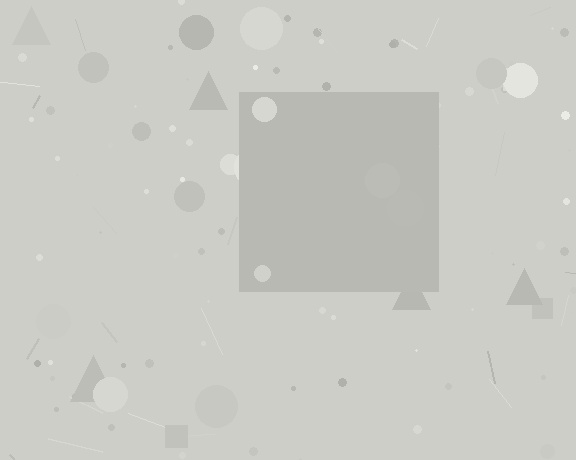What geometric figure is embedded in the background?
A square is embedded in the background.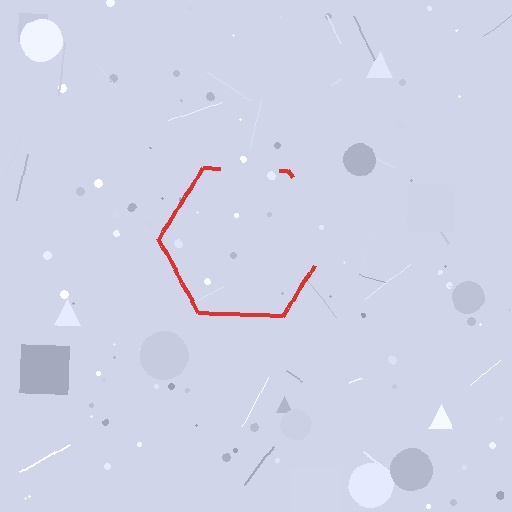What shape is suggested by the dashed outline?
The dashed outline suggests a hexagon.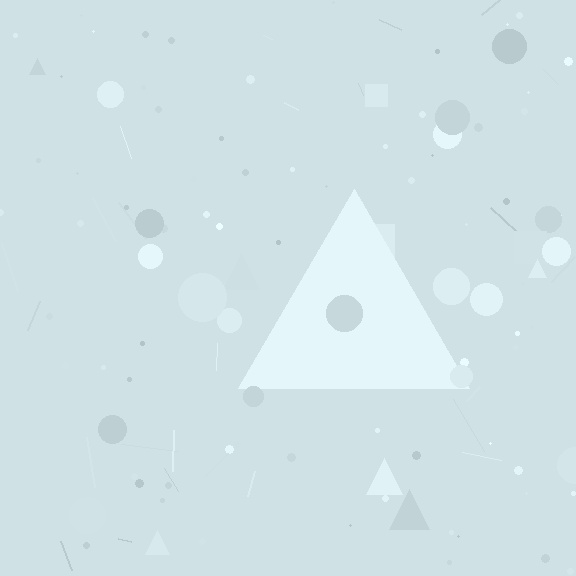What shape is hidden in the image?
A triangle is hidden in the image.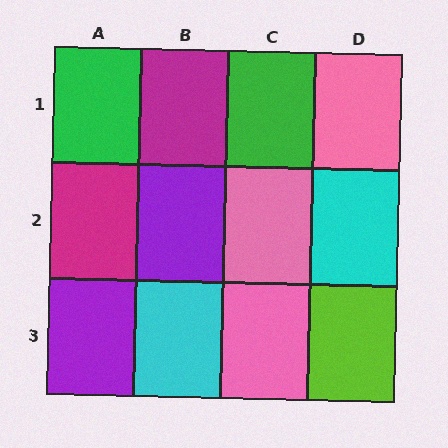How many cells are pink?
3 cells are pink.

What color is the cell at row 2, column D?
Cyan.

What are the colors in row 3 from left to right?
Purple, cyan, pink, lime.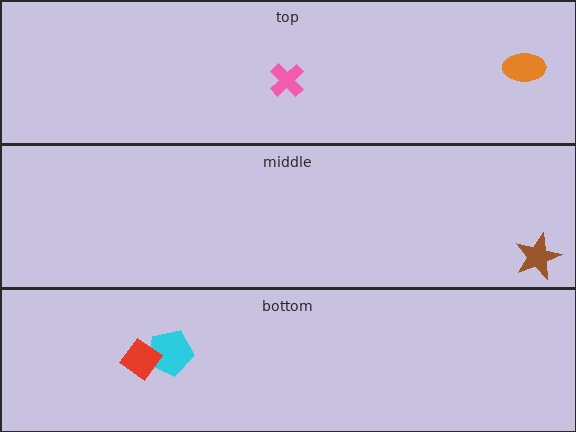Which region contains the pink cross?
The top region.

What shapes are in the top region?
The orange ellipse, the pink cross.